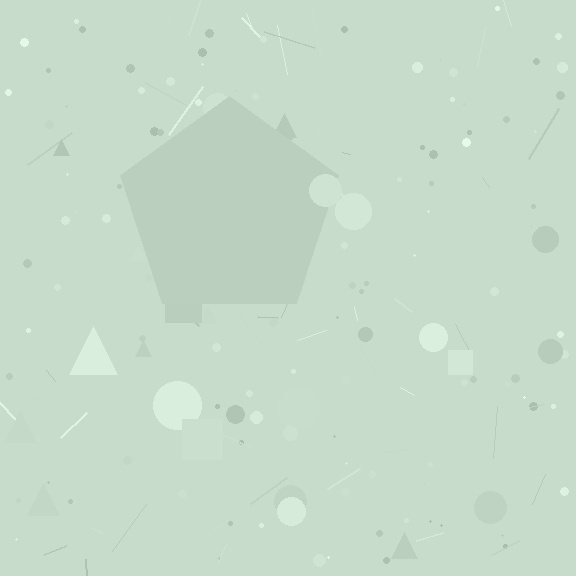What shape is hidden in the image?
A pentagon is hidden in the image.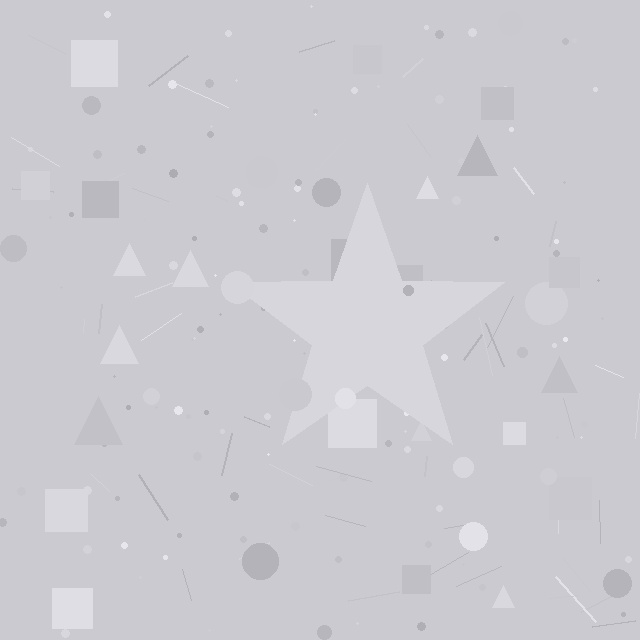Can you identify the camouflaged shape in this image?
The camouflaged shape is a star.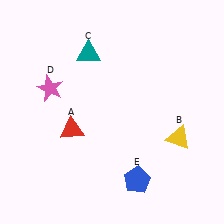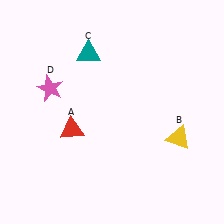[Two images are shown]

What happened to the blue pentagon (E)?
The blue pentagon (E) was removed in Image 2. It was in the bottom-right area of Image 1.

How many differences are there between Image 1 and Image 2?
There is 1 difference between the two images.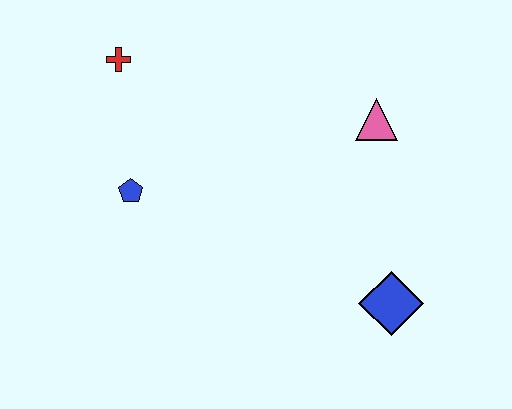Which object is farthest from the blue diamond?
The red cross is farthest from the blue diamond.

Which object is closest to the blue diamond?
The pink triangle is closest to the blue diamond.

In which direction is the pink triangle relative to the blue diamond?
The pink triangle is above the blue diamond.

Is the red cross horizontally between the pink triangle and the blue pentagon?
No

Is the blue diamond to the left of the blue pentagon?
No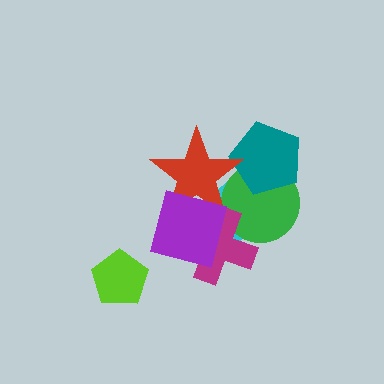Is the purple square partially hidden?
No, no other shape covers it.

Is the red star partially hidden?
Yes, it is partially covered by another shape.